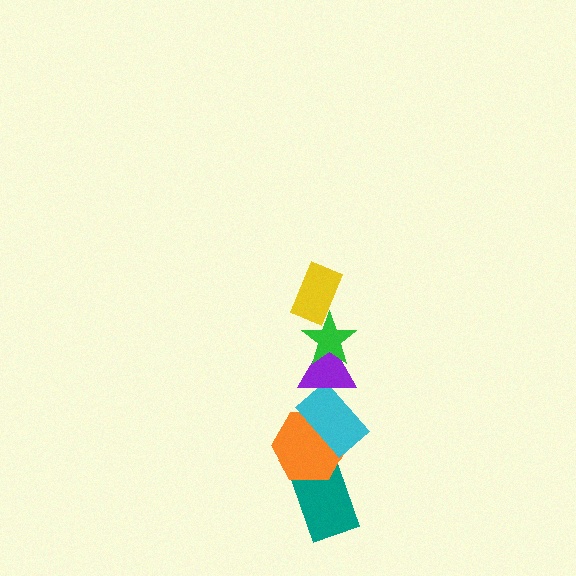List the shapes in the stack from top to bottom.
From top to bottom: the yellow rectangle, the green star, the purple triangle, the cyan rectangle, the orange hexagon, the teal rectangle.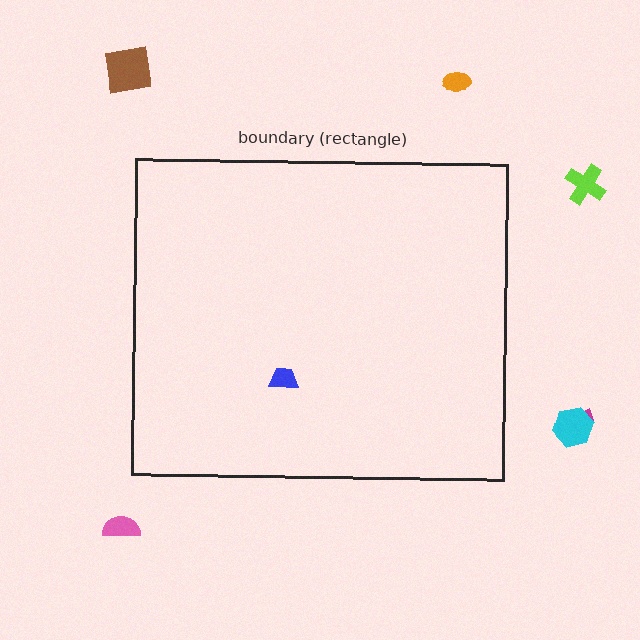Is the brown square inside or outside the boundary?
Outside.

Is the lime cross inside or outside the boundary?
Outside.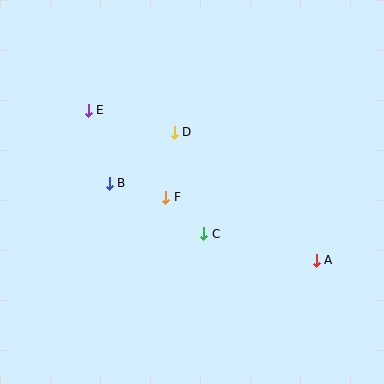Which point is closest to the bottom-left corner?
Point B is closest to the bottom-left corner.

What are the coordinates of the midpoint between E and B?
The midpoint between E and B is at (99, 147).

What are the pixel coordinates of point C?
Point C is at (204, 234).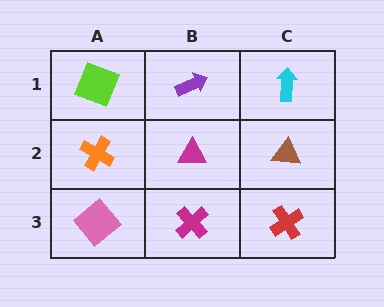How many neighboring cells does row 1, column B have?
3.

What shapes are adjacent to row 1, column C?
A brown triangle (row 2, column C), a purple arrow (row 1, column B).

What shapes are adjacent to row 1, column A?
An orange cross (row 2, column A), a purple arrow (row 1, column B).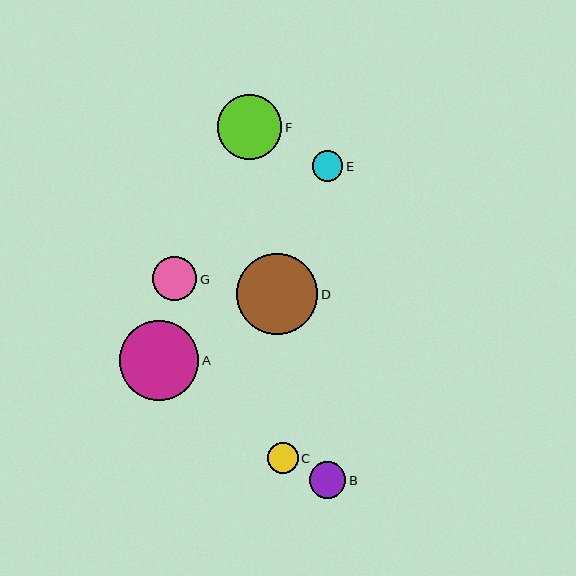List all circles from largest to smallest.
From largest to smallest: D, A, F, G, B, C, E.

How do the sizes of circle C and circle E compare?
Circle C and circle E are approximately the same size.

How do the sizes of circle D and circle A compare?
Circle D and circle A are approximately the same size.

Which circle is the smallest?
Circle E is the smallest with a size of approximately 30 pixels.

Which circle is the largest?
Circle D is the largest with a size of approximately 81 pixels.